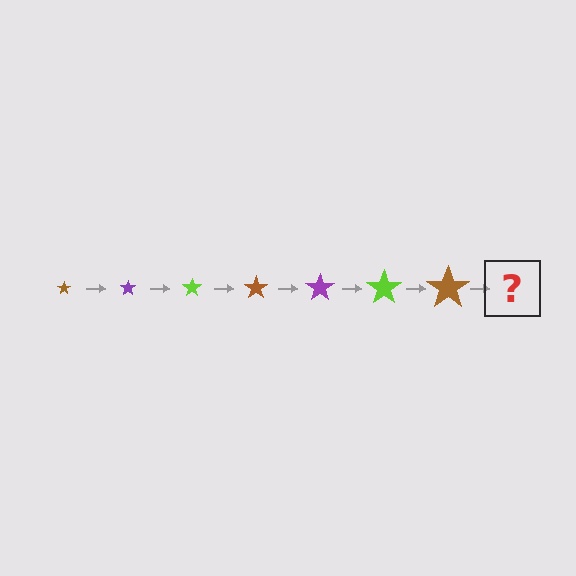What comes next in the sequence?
The next element should be a purple star, larger than the previous one.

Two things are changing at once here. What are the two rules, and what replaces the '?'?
The two rules are that the star grows larger each step and the color cycles through brown, purple, and lime. The '?' should be a purple star, larger than the previous one.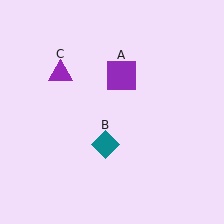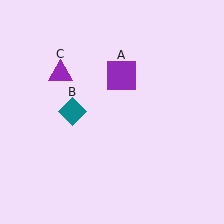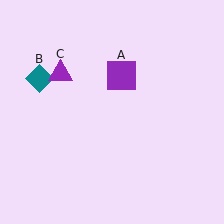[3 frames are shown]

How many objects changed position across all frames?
1 object changed position: teal diamond (object B).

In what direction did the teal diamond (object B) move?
The teal diamond (object B) moved up and to the left.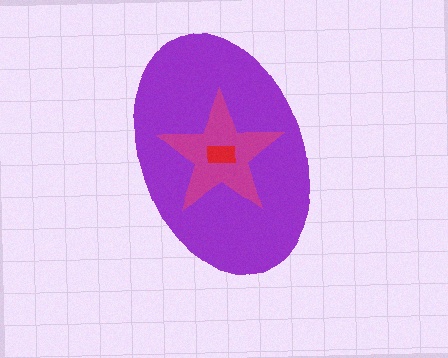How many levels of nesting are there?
3.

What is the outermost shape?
The purple ellipse.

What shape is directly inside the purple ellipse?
The magenta star.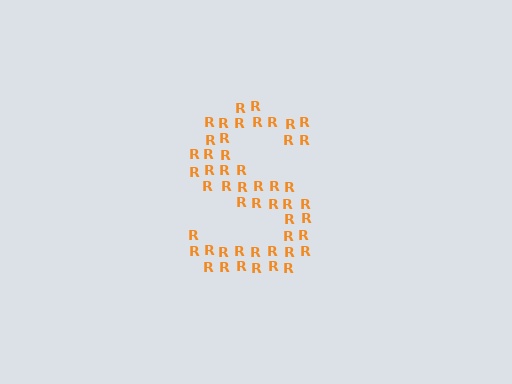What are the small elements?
The small elements are letter R's.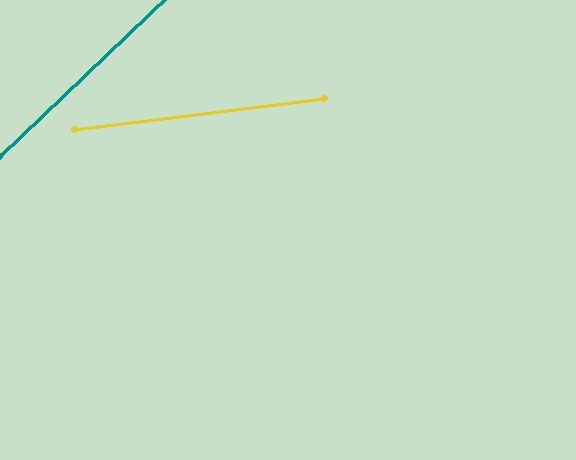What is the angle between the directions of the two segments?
Approximately 37 degrees.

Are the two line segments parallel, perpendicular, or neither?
Neither parallel nor perpendicular — they differ by about 37°.